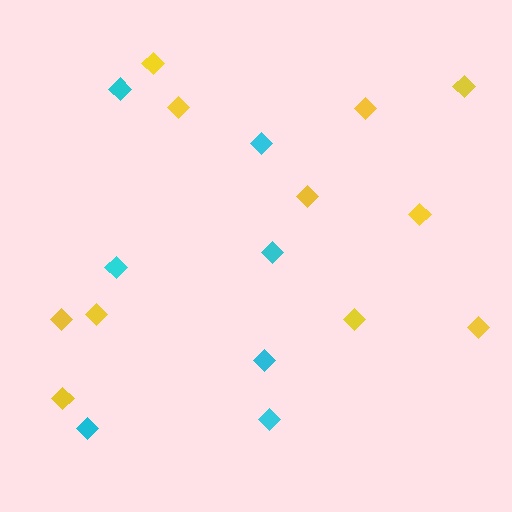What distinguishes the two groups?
There are 2 groups: one group of yellow diamonds (11) and one group of cyan diamonds (7).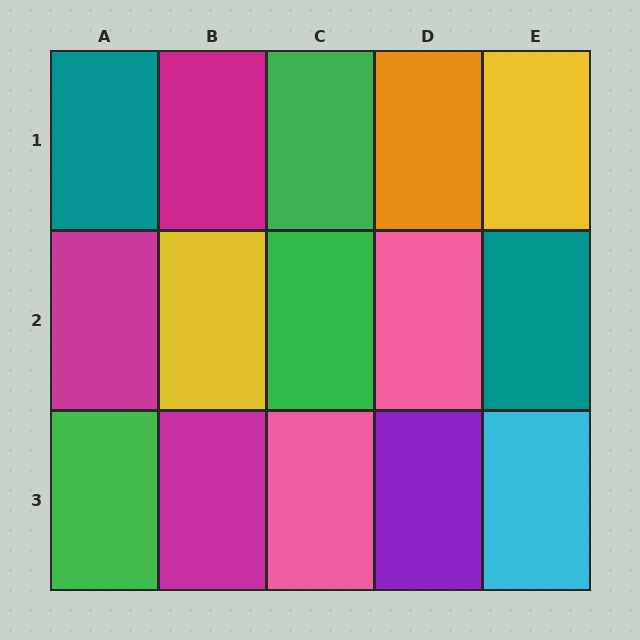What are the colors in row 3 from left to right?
Green, magenta, pink, purple, cyan.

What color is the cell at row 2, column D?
Pink.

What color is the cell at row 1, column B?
Magenta.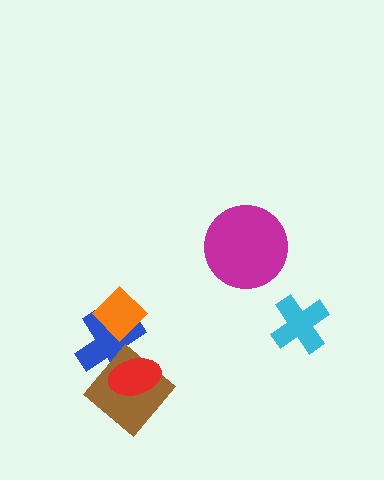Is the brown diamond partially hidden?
Yes, it is partially covered by another shape.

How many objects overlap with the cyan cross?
0 objects overlap with the cyan cross.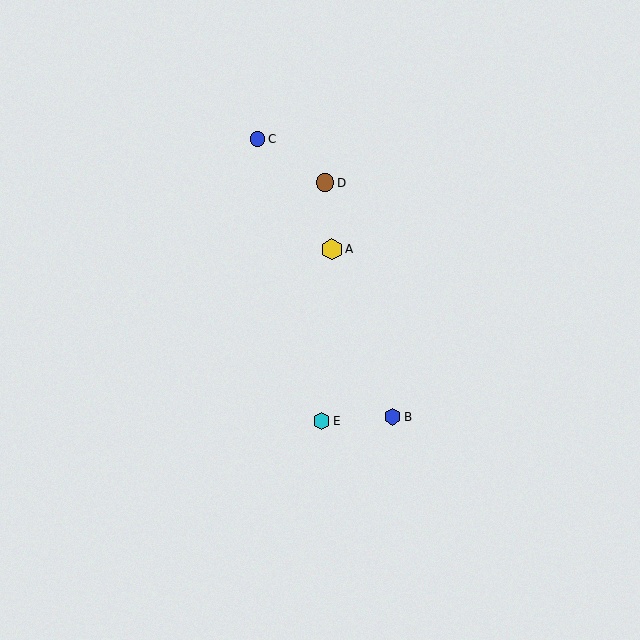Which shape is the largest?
The yellow hexagon (labeled A) is the largest.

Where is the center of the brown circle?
The center of the brown circle is at (325, 183).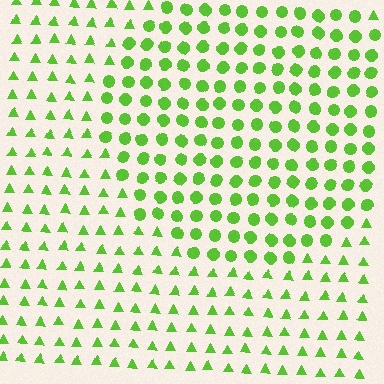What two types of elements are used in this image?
The image uses circles inside the circle region and triangles outside it.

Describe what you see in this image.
The image is filled with small lime elements arranged in a uniform grid. A circle-shaped region contains circles, while the surrounding area contains triangles. The boundary is defined purely by the change in element shape.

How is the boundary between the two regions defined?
The boundary is defined by a change in element shape: circles inside vs. triangles outside. All elements share the same color and spacing.